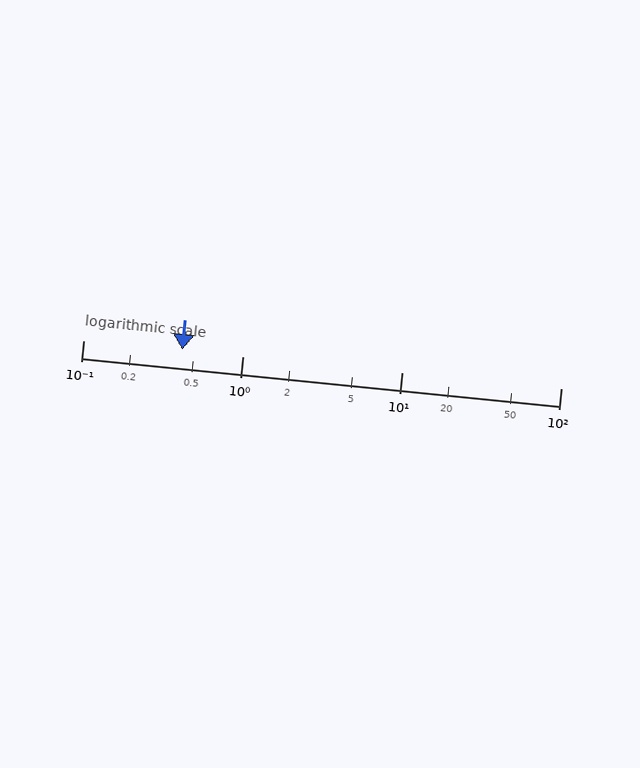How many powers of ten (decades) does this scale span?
The scale spans 3 decades, from 0.1 to 100.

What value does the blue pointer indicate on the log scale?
The pointer indicates approximately 0.42.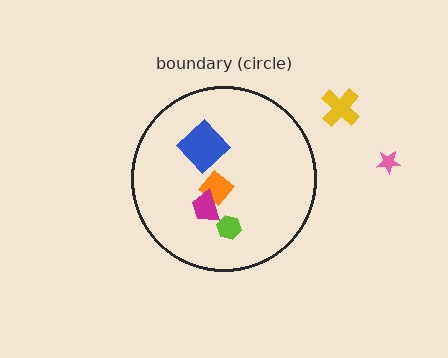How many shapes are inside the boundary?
4 inside, 2 outside.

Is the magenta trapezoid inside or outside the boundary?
Inside.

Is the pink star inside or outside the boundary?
Outside.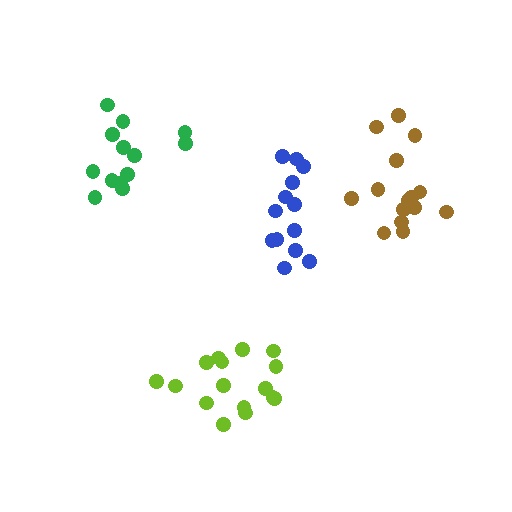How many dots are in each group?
Group 1: 16 dots, Group 2: 13 dots, Group 3: 13 dots, Group 4: 15 dots (57 total).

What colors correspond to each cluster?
The clusters are colored: lime, blue, green, brown.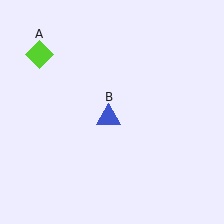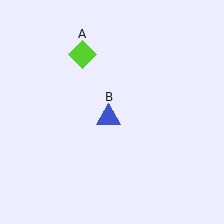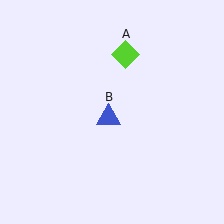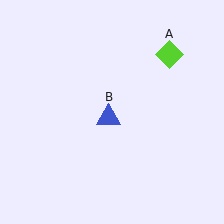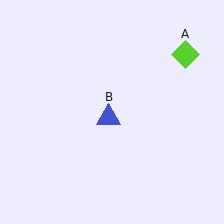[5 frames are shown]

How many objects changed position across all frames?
1 object changed position: lime diamond (object A).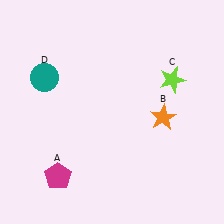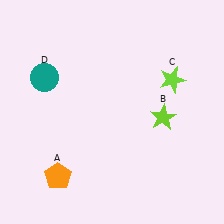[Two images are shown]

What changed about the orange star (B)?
In Image 1, B is orange. In Image 2, it changed to lime.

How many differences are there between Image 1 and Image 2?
There are 2 differences between the two images.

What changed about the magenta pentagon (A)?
In Image 1, A is magenta. In Image 2, it changed to orange.